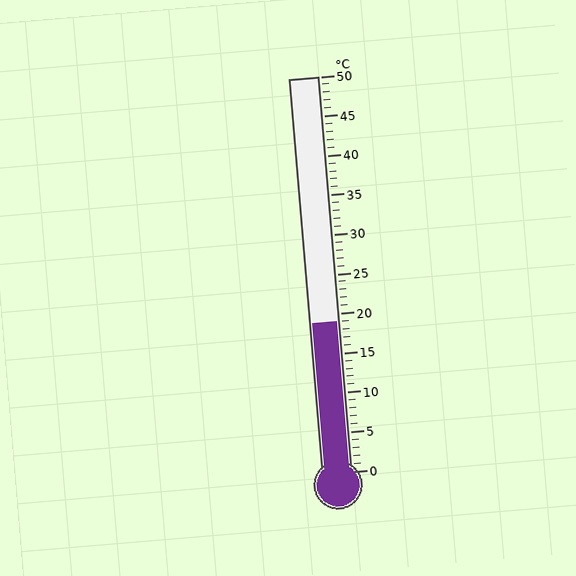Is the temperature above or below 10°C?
The temperature is above 10°C.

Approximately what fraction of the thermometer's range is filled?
The thermometer is filled to approximately 40% of its range.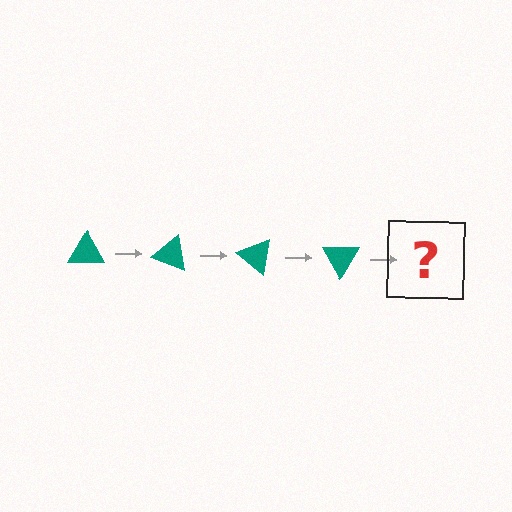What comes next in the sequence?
The next element should be a teal triangle rotated 80 degrees.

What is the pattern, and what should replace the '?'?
The pattern is that the triangle rotates 20 degrees each step. The '?' should be a teal triangle rotated 80 degrees.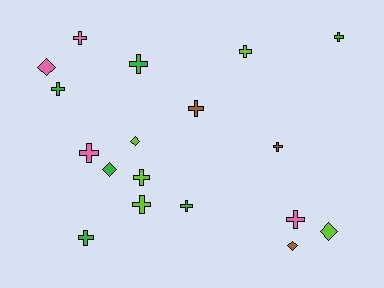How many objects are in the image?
There are 18 objects.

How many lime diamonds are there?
There are 2 lime diamonds.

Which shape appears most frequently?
Cross, with 13 objects.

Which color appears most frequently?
Green, with 6 objects.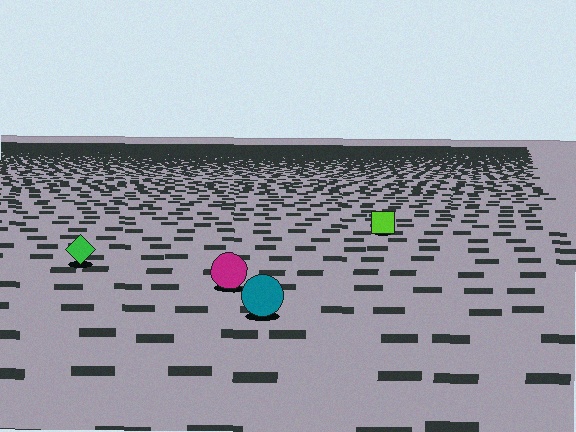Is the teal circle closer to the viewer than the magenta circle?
Yes. The teal circle is closer — you can tell from the texture gradient: the ground texture is coarser near it.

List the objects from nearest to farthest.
From nearest to farthest: the teal circle, the magenta circle, the green diamond, the lime square.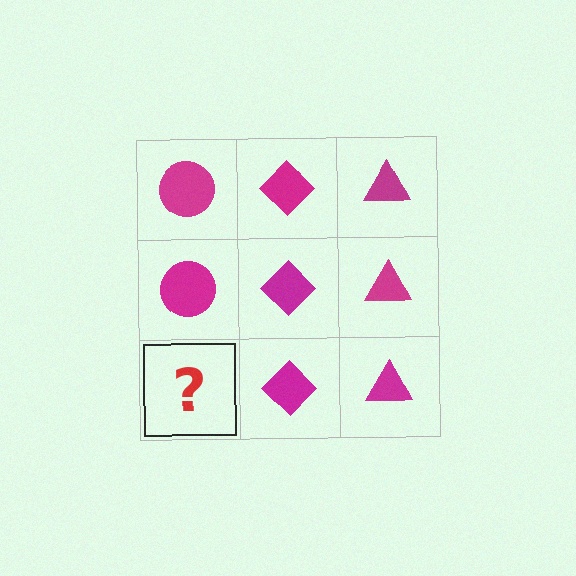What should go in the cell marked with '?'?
The missing cell should contain a magenta circle.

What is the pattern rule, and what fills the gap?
The rule is that each column has a consistent shape. The gap should be filled with a magenta circle.